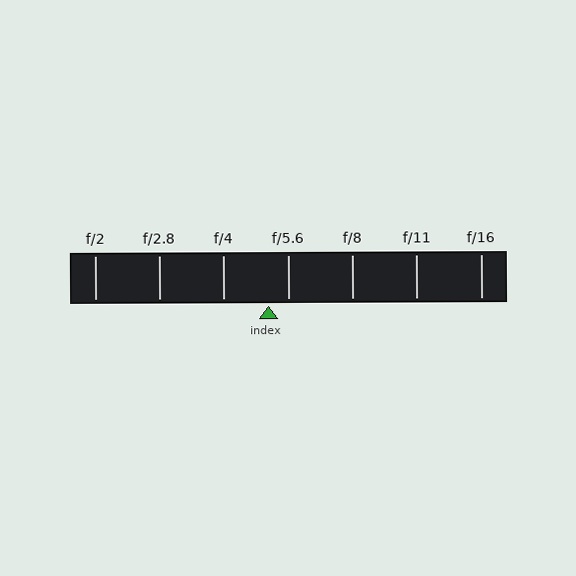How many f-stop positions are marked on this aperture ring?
There are 7 f-stop positions marked.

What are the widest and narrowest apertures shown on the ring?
The widest aperture shown is f/2 and the narrowest is f/16.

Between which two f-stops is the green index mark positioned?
The index mark is between f/4 and f/5.6.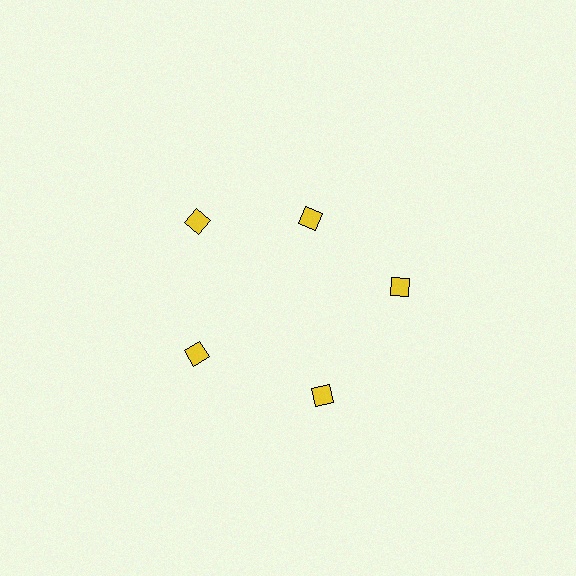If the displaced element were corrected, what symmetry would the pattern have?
It would have 5-fold rotational symmetry — the pattern would map onto itself every 72 degrees.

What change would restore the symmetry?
The symmetry would be restored by moving it outward, back onto the ring so that all 5 diamonds sit at equal angles and equal distance from the center.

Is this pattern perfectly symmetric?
No. The 5 yellow diamonds are arranged in a ring, but one element near the 1 o'clock position is pulled inward toward the center, breaking the 5-fold rotational symmetry.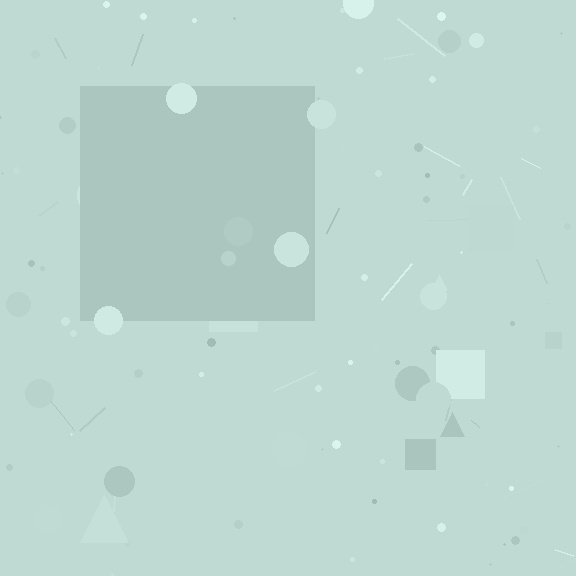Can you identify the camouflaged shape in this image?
The camouflaged shape is a square.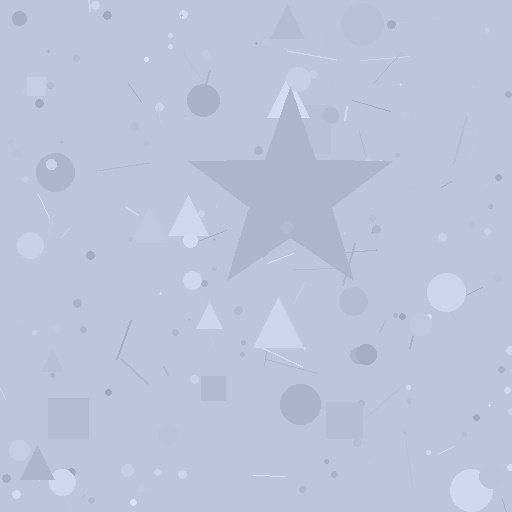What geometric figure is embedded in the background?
A star is embedded in the background.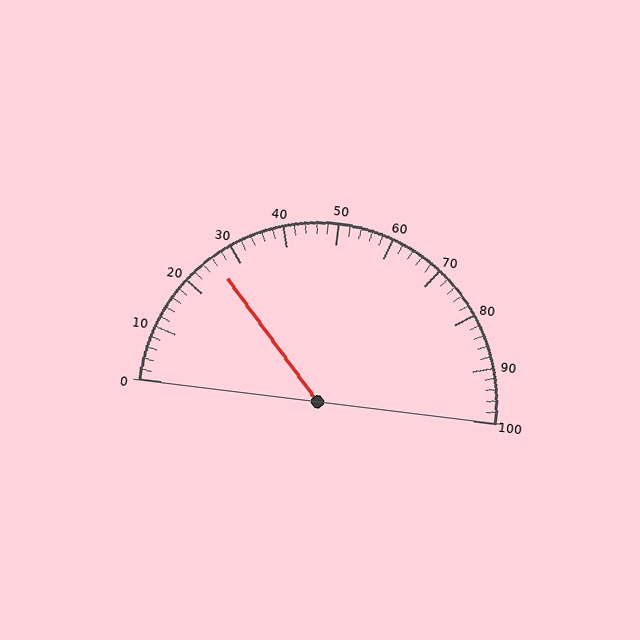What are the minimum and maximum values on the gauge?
The gauge ranges from 0 to 100.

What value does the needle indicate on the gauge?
The needle indicates approximately 26.